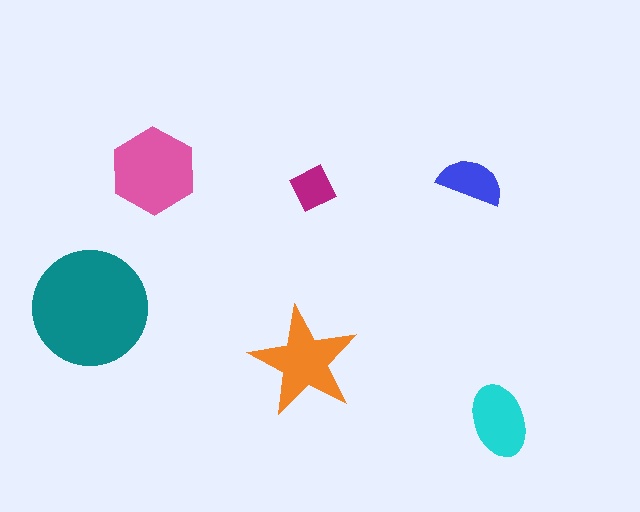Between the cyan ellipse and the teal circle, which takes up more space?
The teal circle.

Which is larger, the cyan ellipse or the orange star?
The orange star.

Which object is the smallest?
The magenta square.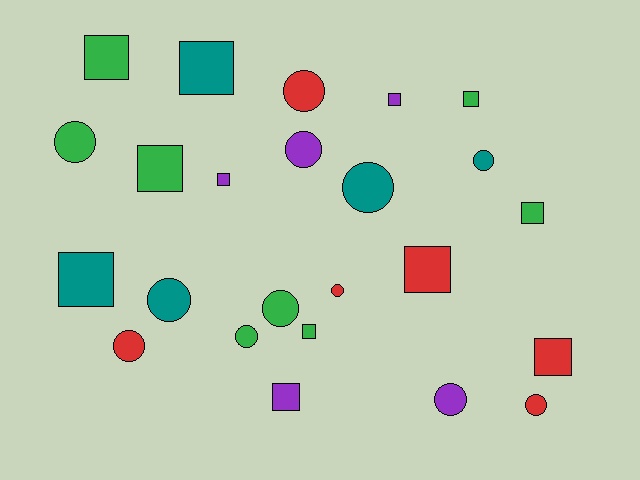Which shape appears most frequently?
Circle, with 12 objects.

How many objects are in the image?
There are 24 objects.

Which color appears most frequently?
Green, with 8 objects.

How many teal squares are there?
There are 2 teal squares.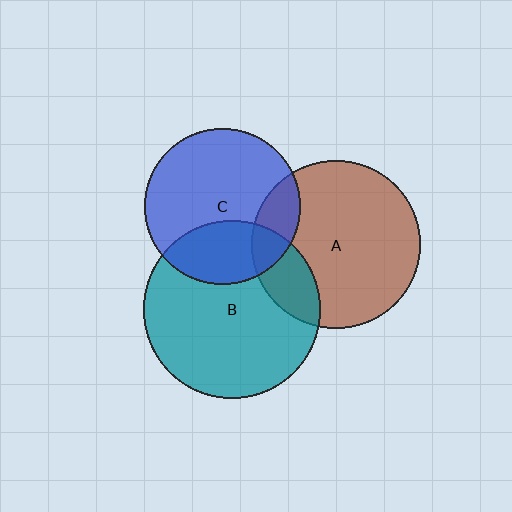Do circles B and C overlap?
Yes.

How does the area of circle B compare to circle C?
Approximately 1.3 times.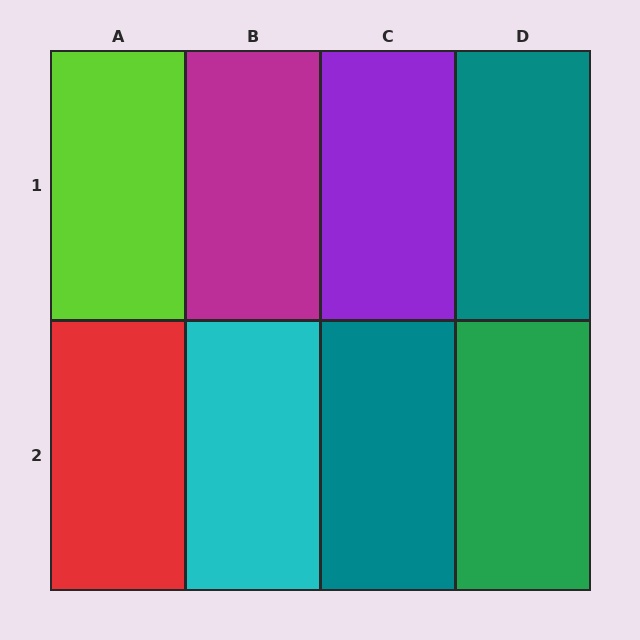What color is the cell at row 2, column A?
Red.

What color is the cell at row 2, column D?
Green.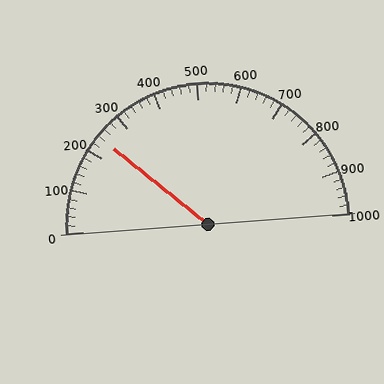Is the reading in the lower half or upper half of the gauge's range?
The reading is in the lower half of the range (0 to 1000).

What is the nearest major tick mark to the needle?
The nearest major tick mark is 200.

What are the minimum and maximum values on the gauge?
The gauge ranges from 0 to 1000.